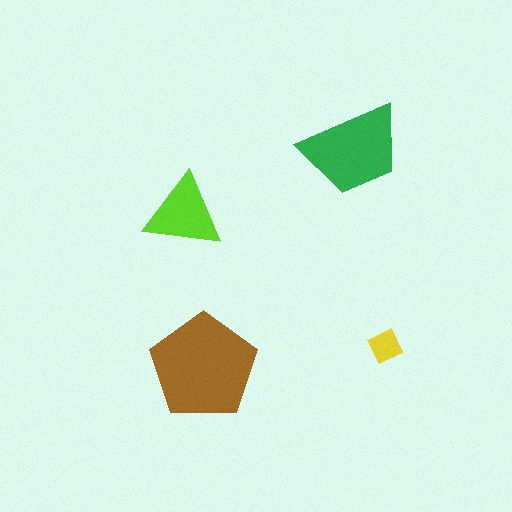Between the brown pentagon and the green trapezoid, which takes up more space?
The brown pentagon.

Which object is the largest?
The brown pentagon.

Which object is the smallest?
The yellow diamond.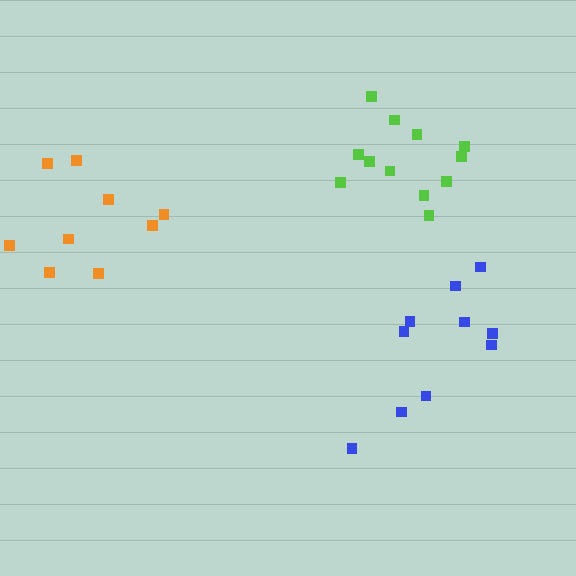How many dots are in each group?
Group 1: 9 dots, Group 2: 12 dots, Group 3: 10 dots (31 total).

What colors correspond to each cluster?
The clusters are colored: orange, lime, blue.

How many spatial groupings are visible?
There are 3 spatial groupings.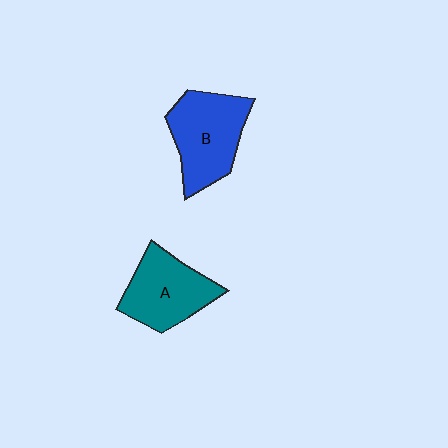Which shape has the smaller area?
Shape A (teal).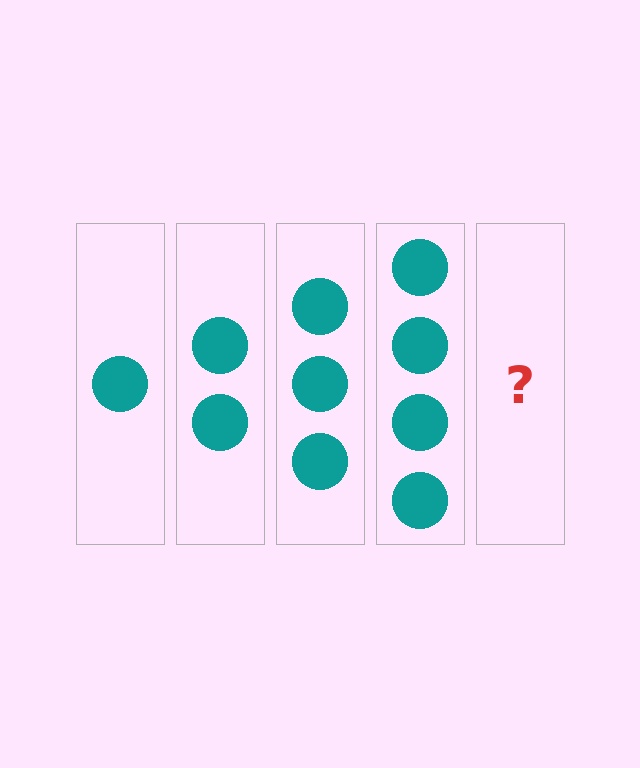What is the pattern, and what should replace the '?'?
The pattern is that each step adds one more circle. The '?' should be 5 circles.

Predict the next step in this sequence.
The next step is 5 circles.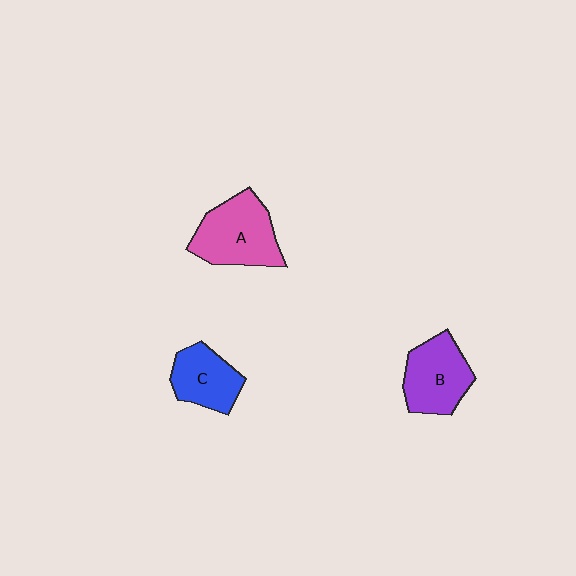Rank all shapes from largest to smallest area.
From largest to smallest: A (pink), B (purple), C (blue).